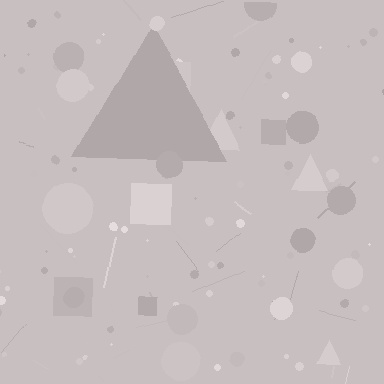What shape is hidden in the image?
A triangle is hidden in the image.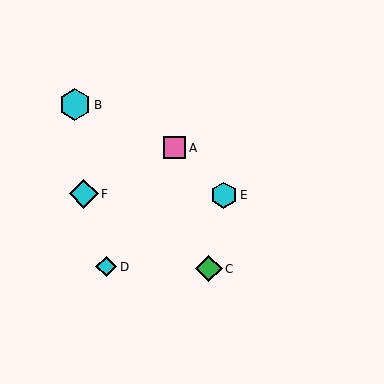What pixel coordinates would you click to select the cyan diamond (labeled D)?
Click at (106, 267) to select the cyan diamond D.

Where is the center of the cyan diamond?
The center of the cyan diamond is at (106, 267).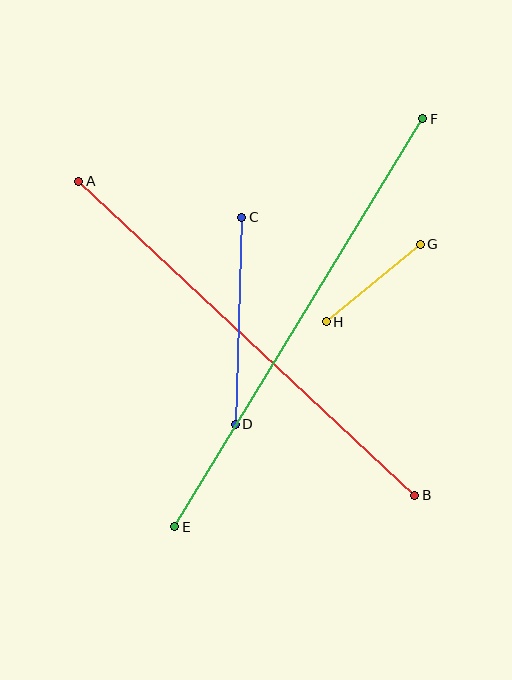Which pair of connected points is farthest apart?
Points E and F are farthest apart.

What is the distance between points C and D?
The distance is approximately 207 pixels.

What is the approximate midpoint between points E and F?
The midpoint is at approximately (299, 323) pixels.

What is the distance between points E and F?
The distance is approximately 478 pixels.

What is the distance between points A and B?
The distance is approximately 460 pixels.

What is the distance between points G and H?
The distance is approximately 122 pixels.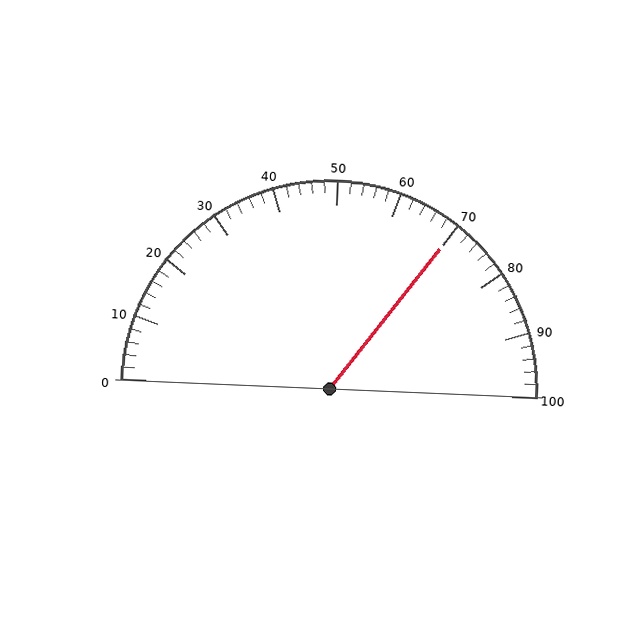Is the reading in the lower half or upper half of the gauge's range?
The reading is in the upper half of the range (0 to 100).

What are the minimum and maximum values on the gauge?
The gauge ranges from 0 to 100.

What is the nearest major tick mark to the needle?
The nearest major tick mark is 70.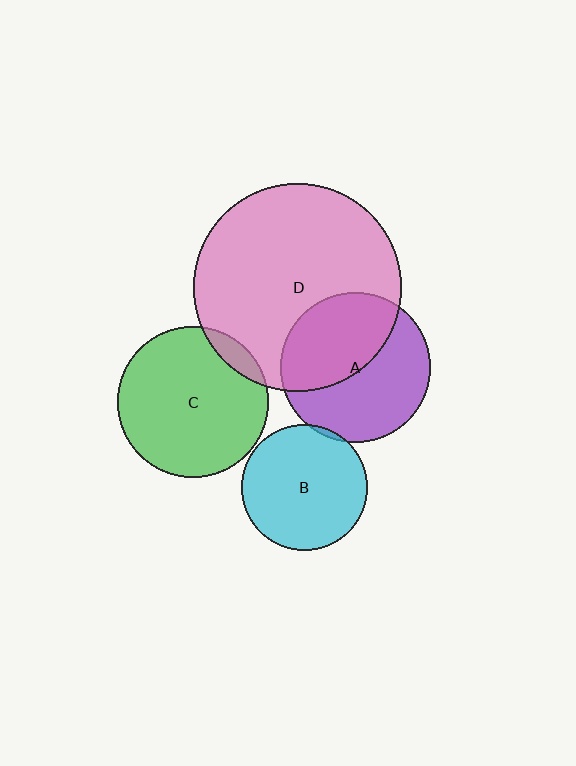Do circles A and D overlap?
Yes.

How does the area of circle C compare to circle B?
Approximately 1.4 times.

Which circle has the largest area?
Circle D (pink).